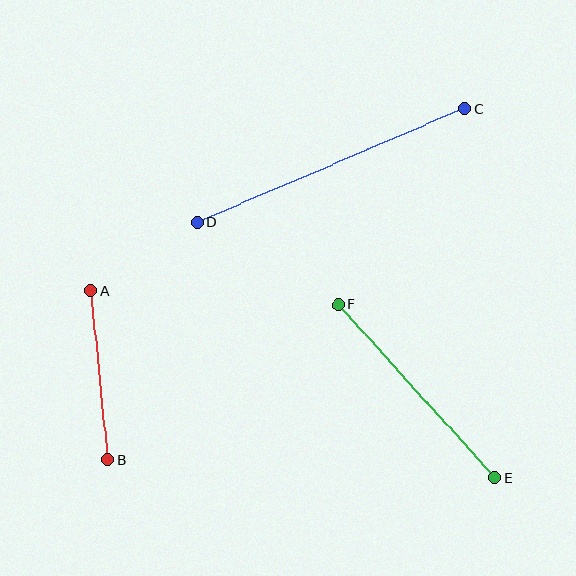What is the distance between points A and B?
The distance is approximately 170 pixels.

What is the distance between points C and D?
The distance is approximately 290 pixels.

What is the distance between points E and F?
The distance is approximately 233 pixels.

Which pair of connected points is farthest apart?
Points C and D are farthest apart.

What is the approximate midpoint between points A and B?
The midpoint is at approximately (99, 375) pixels.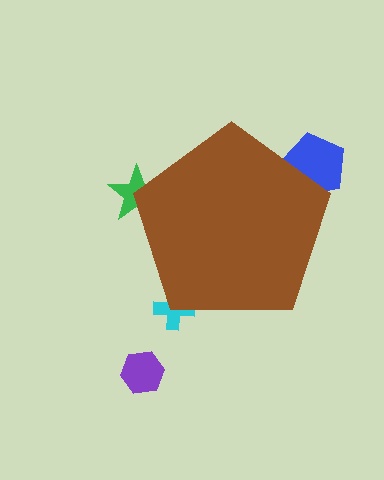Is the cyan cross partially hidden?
Yes, the cyan cross is partially hidden behind the brown pentagon.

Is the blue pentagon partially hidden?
Yes, the blue pentagon is partially hidden behind the brown pentagon.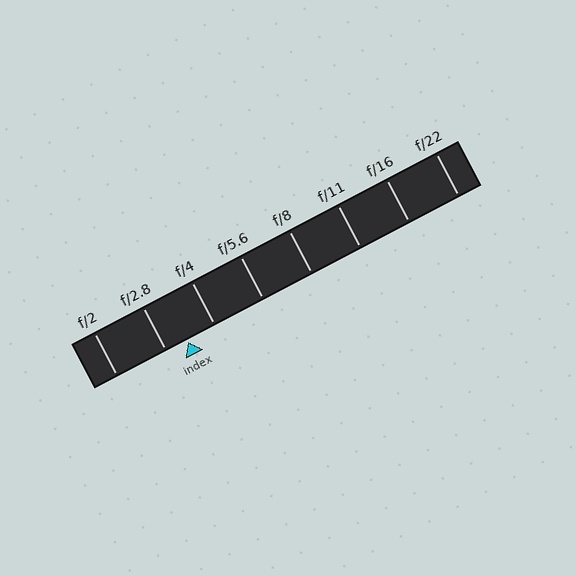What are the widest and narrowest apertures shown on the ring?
The widest aperture shown is f/2 and the narrowest is f/22.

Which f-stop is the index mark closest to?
The index mark is closest to f/2.8.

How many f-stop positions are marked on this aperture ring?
There are 8 f-stop positions marked.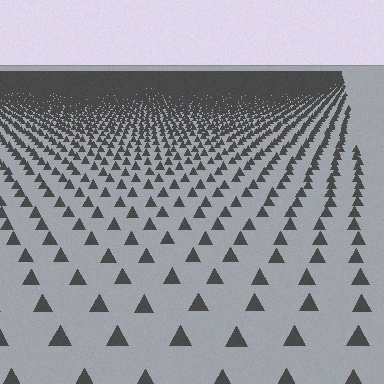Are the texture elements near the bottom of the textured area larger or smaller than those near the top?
Larger. Near the bottom, elements are closer to the viewer and appear at a bigger on-screen size.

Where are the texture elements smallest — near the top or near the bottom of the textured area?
Near the top.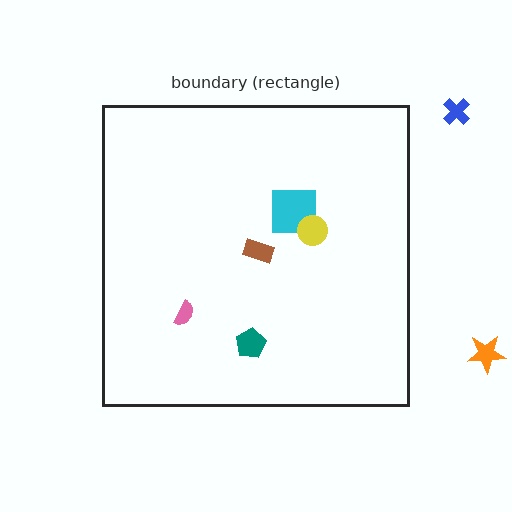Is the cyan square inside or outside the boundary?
Inside.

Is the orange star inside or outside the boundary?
Outside.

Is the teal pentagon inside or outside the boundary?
Inside.